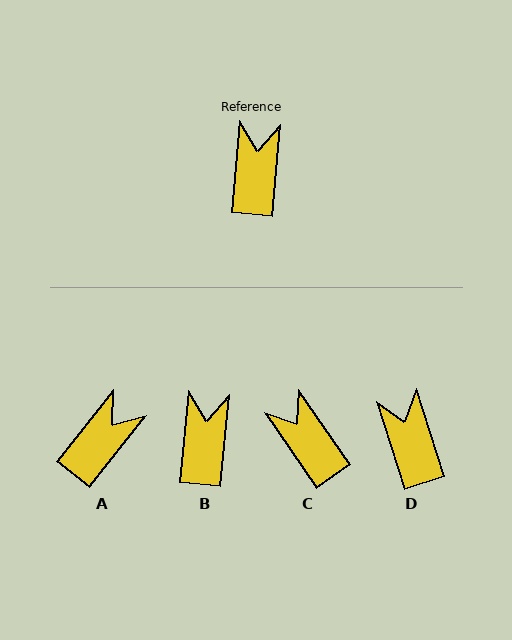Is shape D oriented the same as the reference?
No, it is off by about 23 degrees.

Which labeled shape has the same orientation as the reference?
B.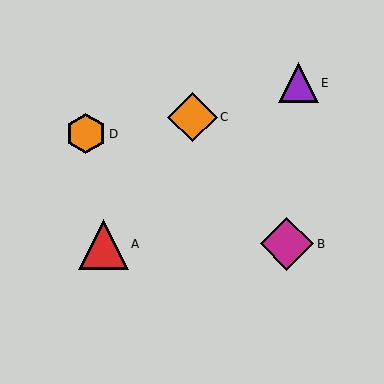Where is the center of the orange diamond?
The center of the orange diamond is at (192, 117).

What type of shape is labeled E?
Shape E is a purple triangle.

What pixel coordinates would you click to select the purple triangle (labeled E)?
Click at (298, 83) to select the purple triangle E.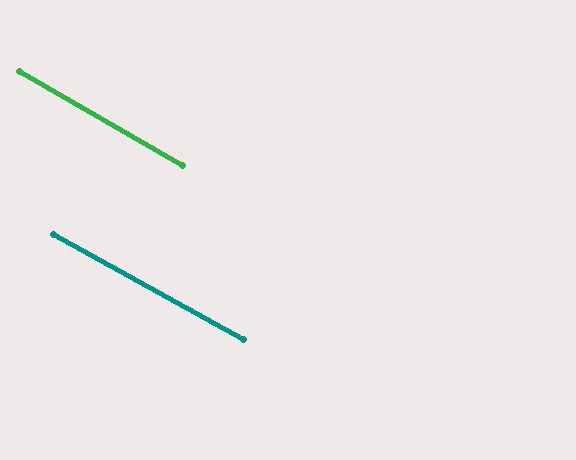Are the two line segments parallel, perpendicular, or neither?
Parallel — their directions differ by only 0.7°.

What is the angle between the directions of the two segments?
Approximately 1 degree.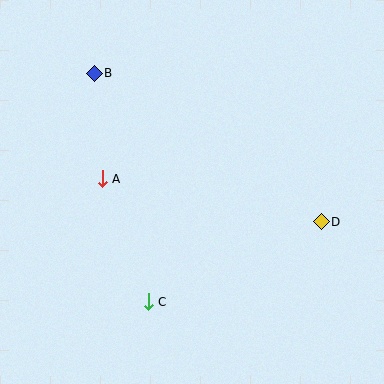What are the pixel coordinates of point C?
Point C is at (148, 302).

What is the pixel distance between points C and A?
The distance between C and A is 131 pixels.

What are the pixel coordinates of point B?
Point B is at (94, 73).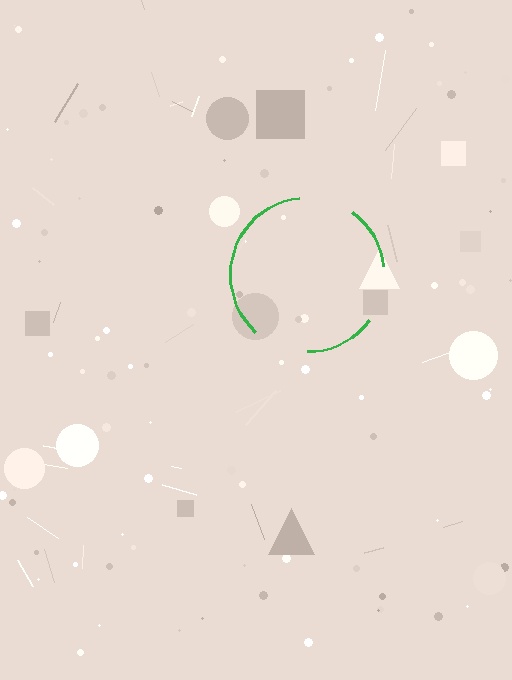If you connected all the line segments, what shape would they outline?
They would outline a circle.